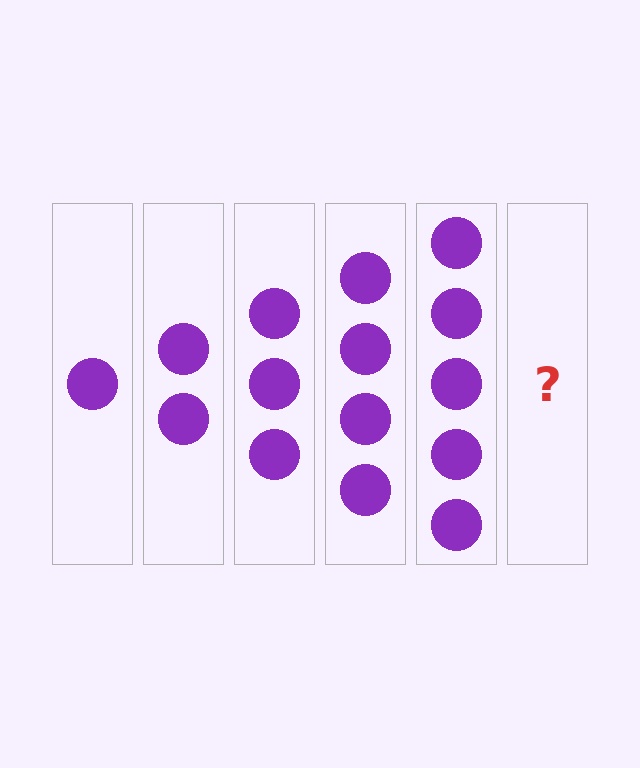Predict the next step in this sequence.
The next step is 6 circles.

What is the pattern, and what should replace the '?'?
The pattern is that each step adds one more circle. The '?' should be 6 circles.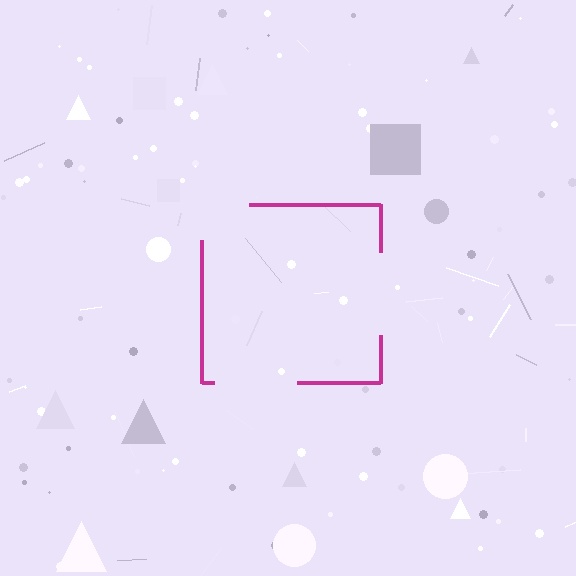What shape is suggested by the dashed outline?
The dashed outline suggests a square.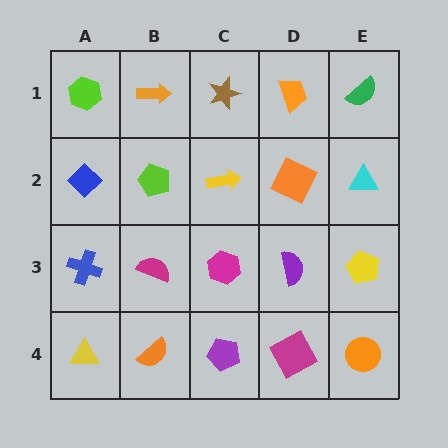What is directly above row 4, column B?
A magenta semicircle.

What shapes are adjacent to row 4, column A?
A blue cross (row 3, column A), an orange semicircle (row 4, column B).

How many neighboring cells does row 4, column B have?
3.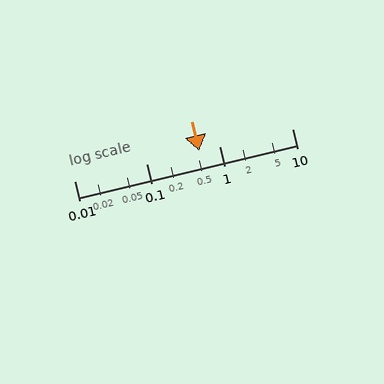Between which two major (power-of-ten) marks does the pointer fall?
The pointer is between 0.1 and 1.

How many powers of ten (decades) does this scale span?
The scale spans 3 decades, from 0.01 to 10.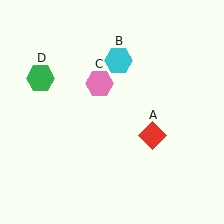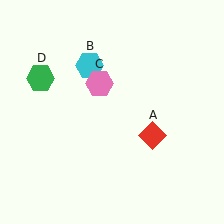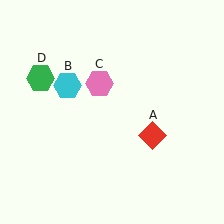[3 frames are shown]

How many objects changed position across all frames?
1 object changed position: cyan hexagon (object B).